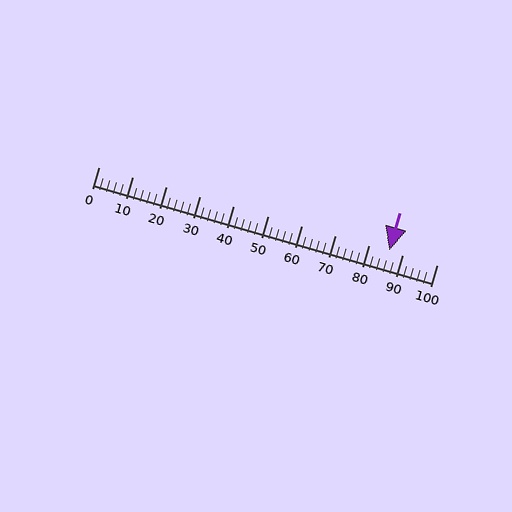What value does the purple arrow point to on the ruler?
The purple arrow points to approximately 86.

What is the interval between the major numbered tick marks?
The major tick marks are spaced 10 units apart.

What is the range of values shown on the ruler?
The ruler shows values from 0 to 100.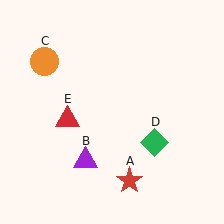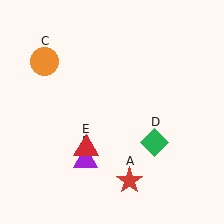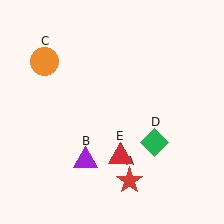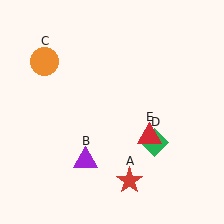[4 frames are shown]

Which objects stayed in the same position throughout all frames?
Red star (object A) and purple triangle (object B) and orange circle (object C) and green diamond (object D) remained stationary.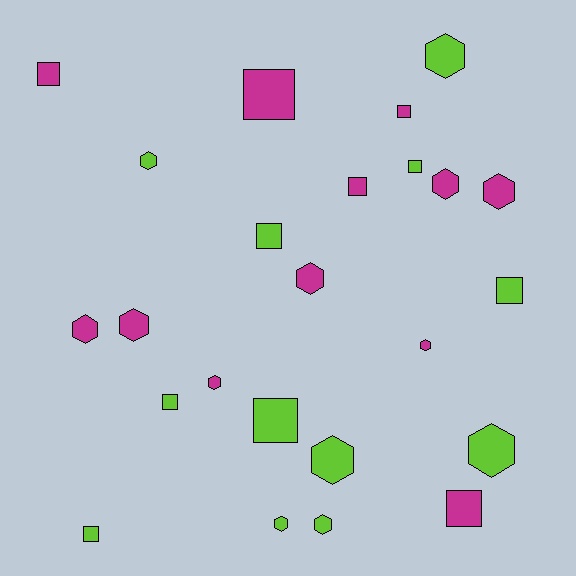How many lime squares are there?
There are 6 lime squares.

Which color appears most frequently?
Magenta, with 12 objects.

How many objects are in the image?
There are 24 objects.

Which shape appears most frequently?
Hexagon, with 13 objects.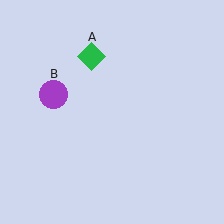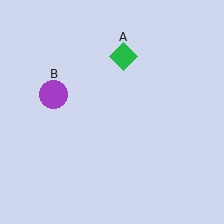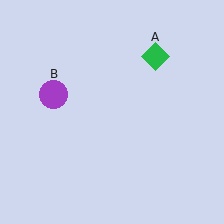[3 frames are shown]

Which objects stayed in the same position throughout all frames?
Purple circle (object B) remained stationary.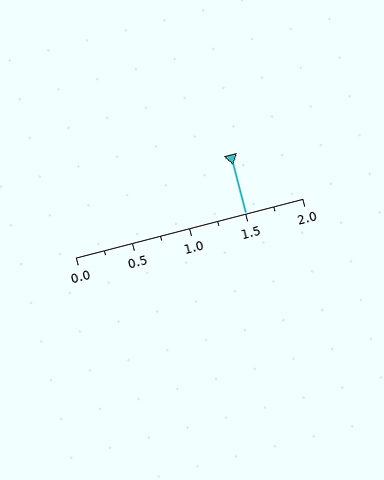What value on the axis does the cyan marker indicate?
The marker indicates approximately 1.5.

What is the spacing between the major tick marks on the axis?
The major ticks are spaced 0.5 apart.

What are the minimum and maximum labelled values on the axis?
The axis runs from 0.0 to 2.0.